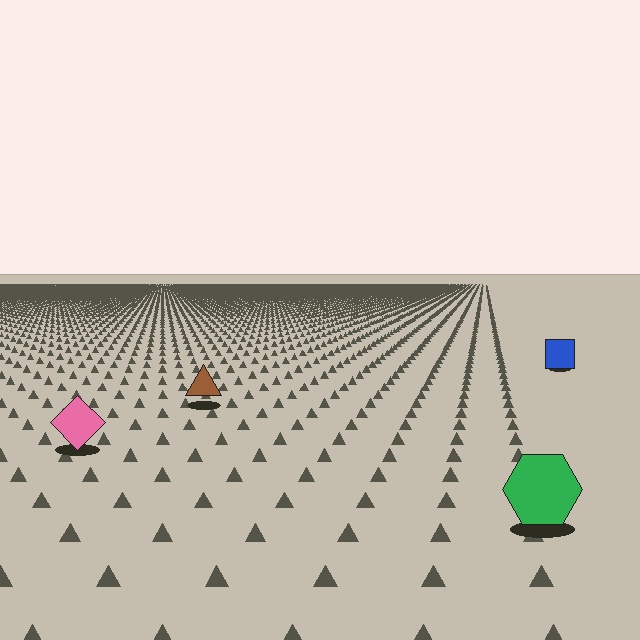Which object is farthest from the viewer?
The blue square is farthest from the viewer. It appears smaller and the ground texture around it is denser.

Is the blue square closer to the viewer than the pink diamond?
No. The pink diamond is closer — you can tell from the texture gradient: the ground texture is coarser near it.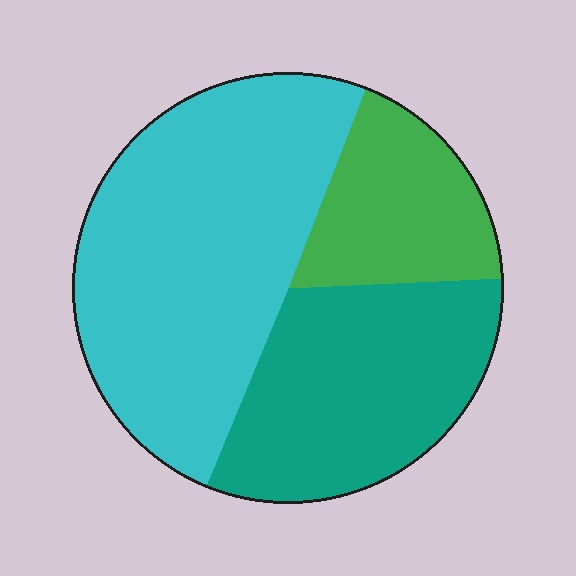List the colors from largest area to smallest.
From largest to smallest: cyan, teal, green.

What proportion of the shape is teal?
Teal takes up about one third (1/3) of the shape.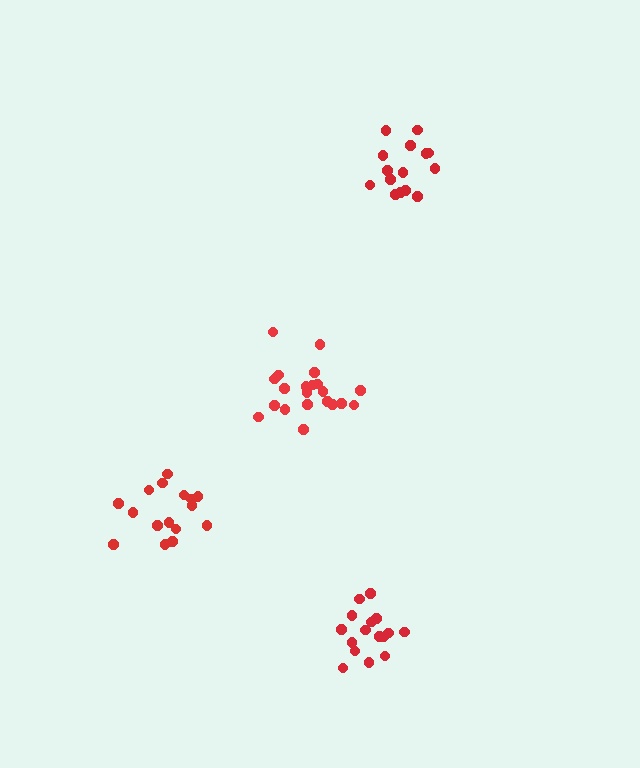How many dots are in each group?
Group 1: 21 dots, Group 2: 16 dots, Group 3: 15 dots, Group 4: 16 dots (68 total).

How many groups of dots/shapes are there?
There are 4 groups.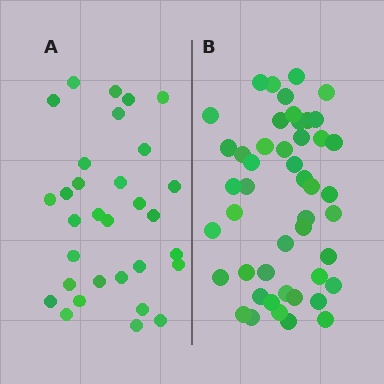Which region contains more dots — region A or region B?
Region B (the right region) has more dots.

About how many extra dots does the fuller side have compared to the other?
Region B has approximately 15 more dots than region A.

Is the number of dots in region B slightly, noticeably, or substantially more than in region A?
Region B has substantially more. The ratio is roughly 1.5 to 1.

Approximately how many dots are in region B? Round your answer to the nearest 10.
About 50 dots. (The exact count is 47, which rounds to 50.)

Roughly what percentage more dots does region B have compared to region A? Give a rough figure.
About 50% more.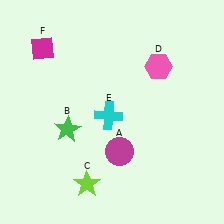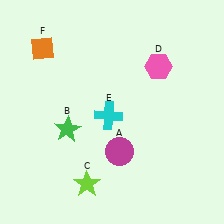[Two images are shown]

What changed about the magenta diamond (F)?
In Image 1, F is magenta. In Image 2, it changed to orange.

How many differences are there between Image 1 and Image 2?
There is 1 difference between the two images.